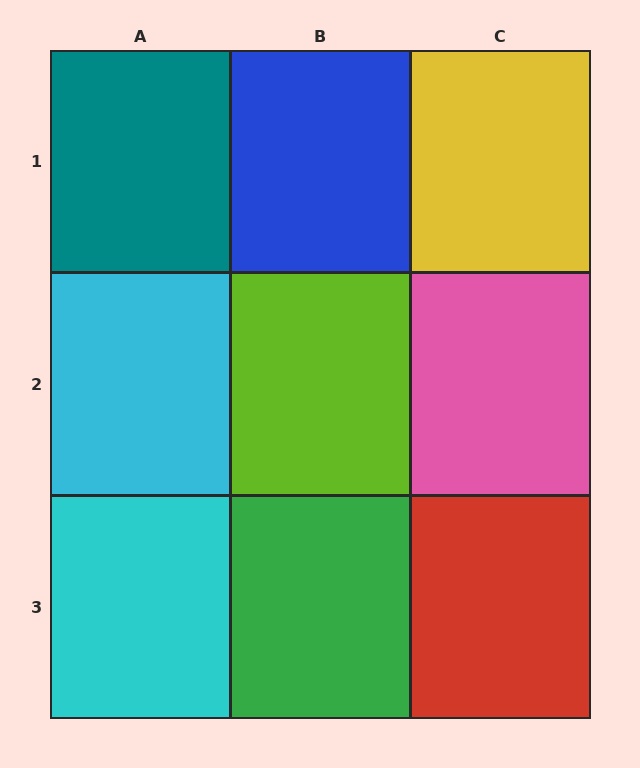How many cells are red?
1 cell is red.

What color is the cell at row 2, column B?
Lime.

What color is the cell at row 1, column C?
Yellow.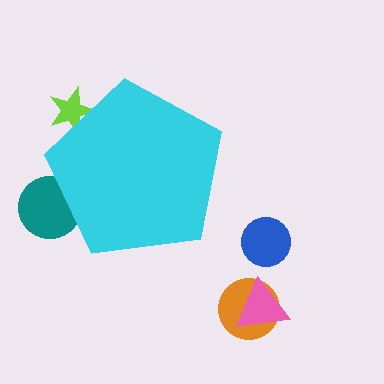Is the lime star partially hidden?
Yes, the lime star is partially hidden behind the cyan pentagon.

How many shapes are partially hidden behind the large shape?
2 shapes are partially hidden.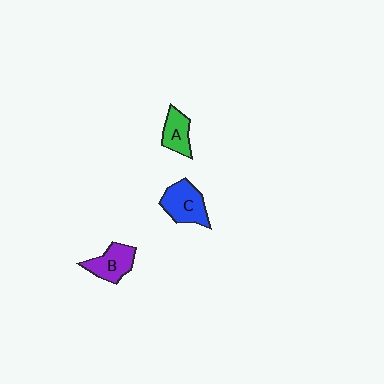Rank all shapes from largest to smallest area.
From largest to smallest: C (blue), B (purple), A (green).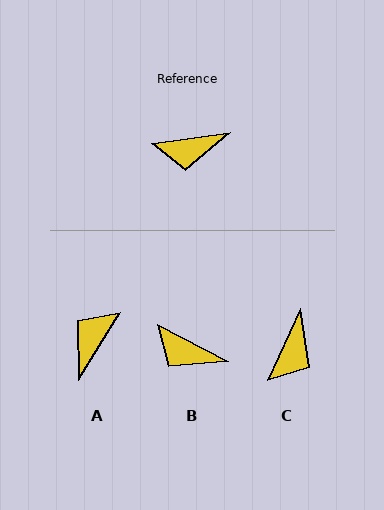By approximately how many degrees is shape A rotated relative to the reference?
Approximately 130 degrees clockwise.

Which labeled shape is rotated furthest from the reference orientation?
A, about 130 degrees away.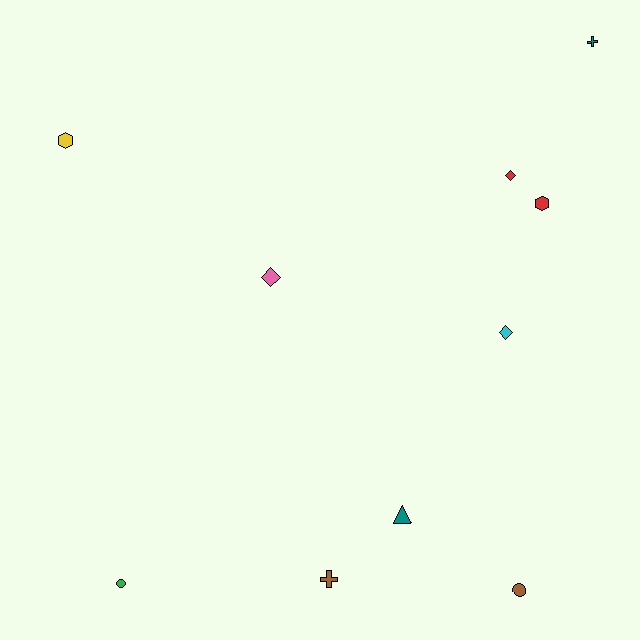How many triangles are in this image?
There is 1 triangle.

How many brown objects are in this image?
There are 2 brown objects.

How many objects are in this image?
There are 10 objects.